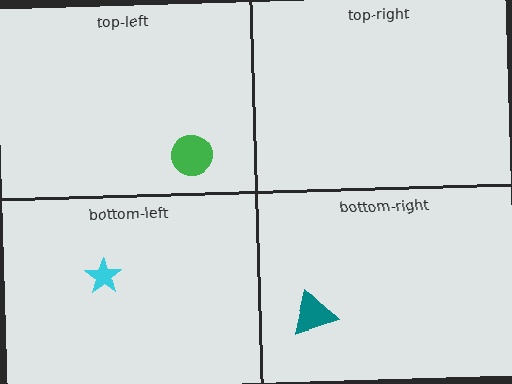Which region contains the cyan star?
The bottom-left region.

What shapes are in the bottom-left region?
The cyan star.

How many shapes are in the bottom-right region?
1.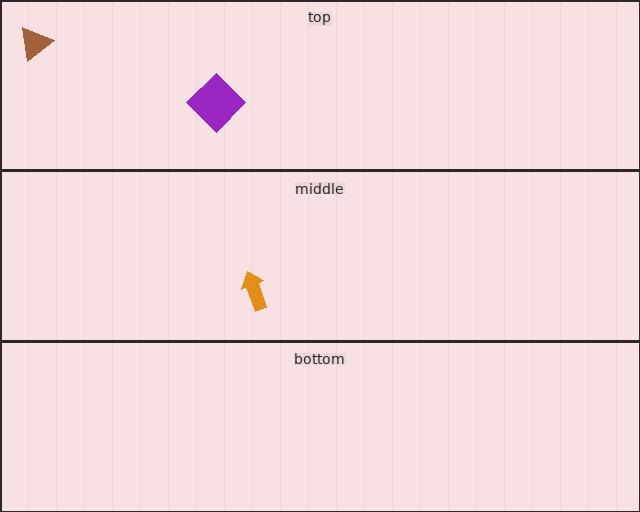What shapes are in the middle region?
The orange arrow.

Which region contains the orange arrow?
The middle region.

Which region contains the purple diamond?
The top region.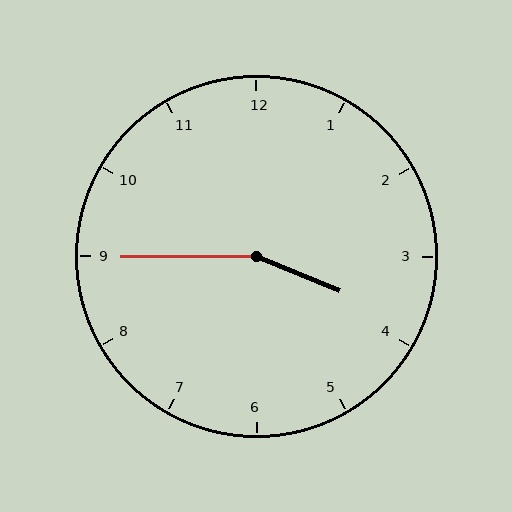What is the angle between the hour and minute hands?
Approximately 158 degrees.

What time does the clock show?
3:45.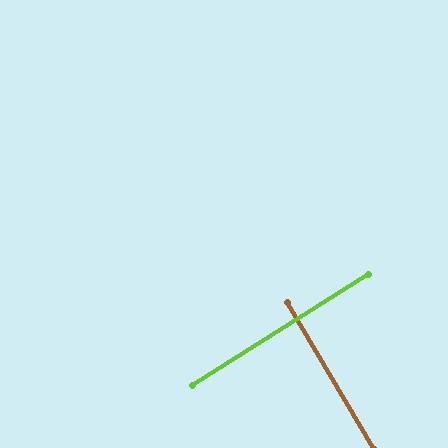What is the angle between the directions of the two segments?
Approximately 88 degrees.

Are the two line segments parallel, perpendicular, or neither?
Perpendicular — they meet at approximately 88°.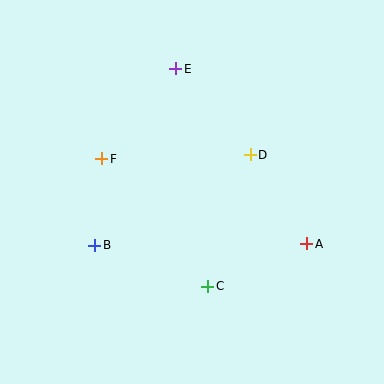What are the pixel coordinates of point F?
Point F is at (102, 159).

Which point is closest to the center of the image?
Point D at (250, 155) is closest to the center.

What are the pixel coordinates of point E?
Point E is at (176, 69).